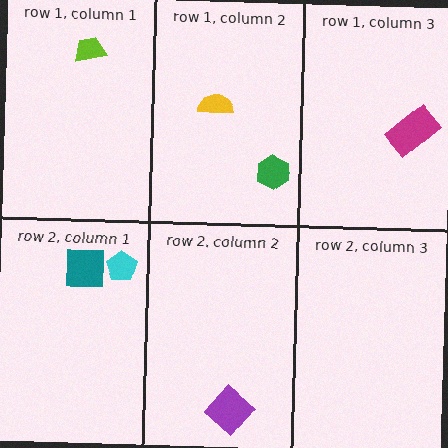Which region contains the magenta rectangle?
The row 1, column 3 region.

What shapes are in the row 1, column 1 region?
The lime trapezoid.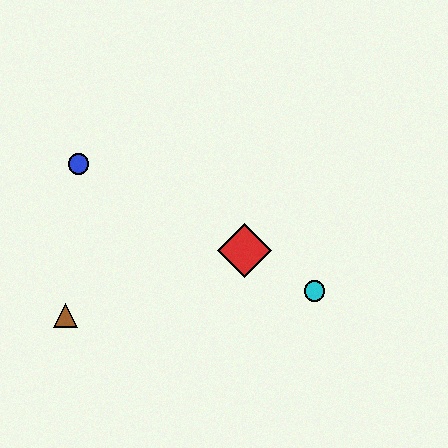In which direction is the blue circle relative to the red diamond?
The blue circle is to the left of the red diamond.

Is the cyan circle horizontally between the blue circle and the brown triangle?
No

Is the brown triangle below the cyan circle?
Yes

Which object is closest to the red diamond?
The cyan circle is closest to the red diamond.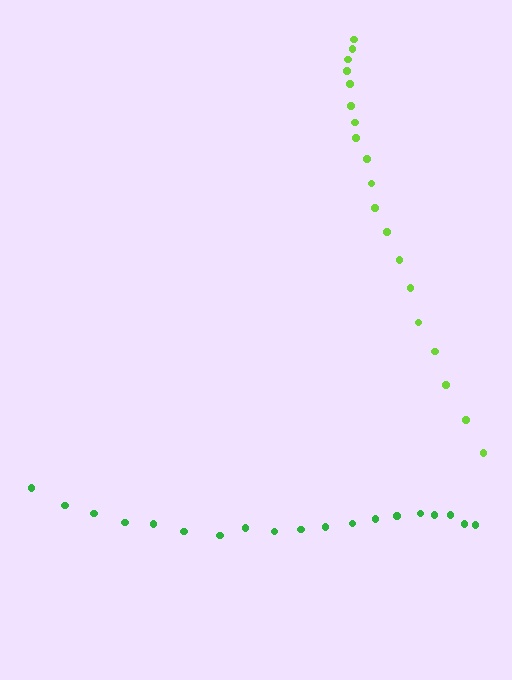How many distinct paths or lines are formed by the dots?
There are 2 distinct paths.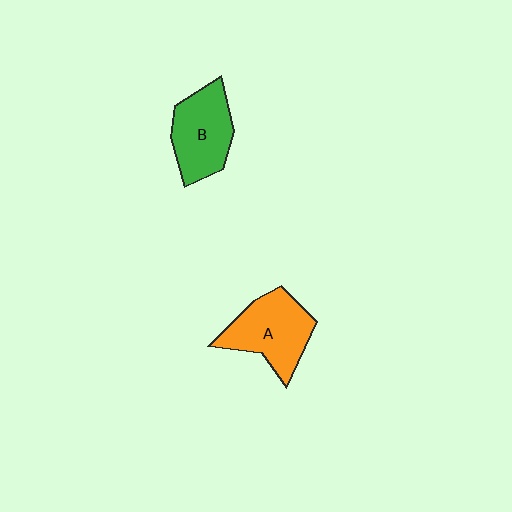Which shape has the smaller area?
Shape B (green).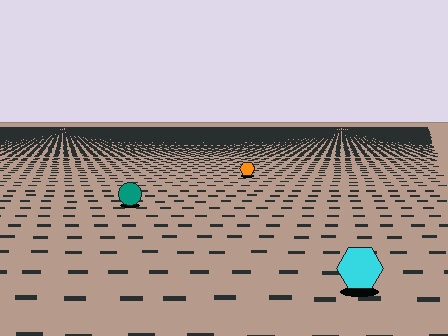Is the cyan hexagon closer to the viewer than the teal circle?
Yes. The cyan hexagon is closer — you can tell from the texture gradient: the ground texture is coarser near it.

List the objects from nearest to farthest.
From nearest to farthest: the cyan hexagon, the teal circle, the orange hexagon.